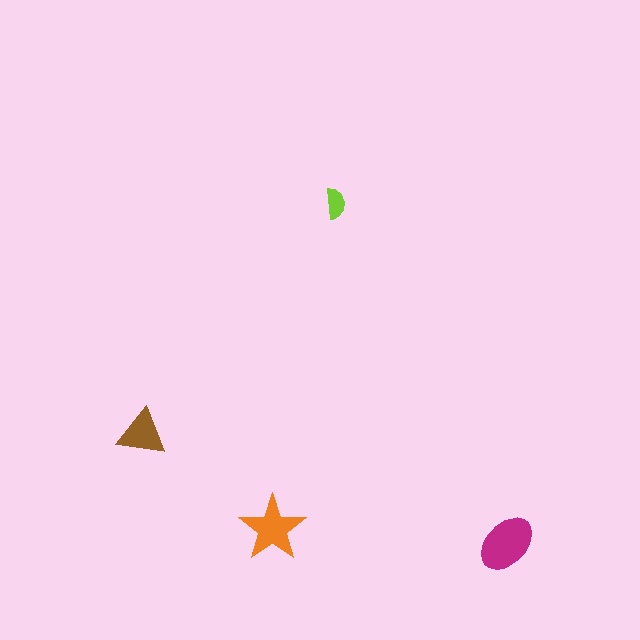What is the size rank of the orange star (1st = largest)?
2nd.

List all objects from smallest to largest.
The lime semicircle, the brown triangle, the orange star, the magenta ellipse.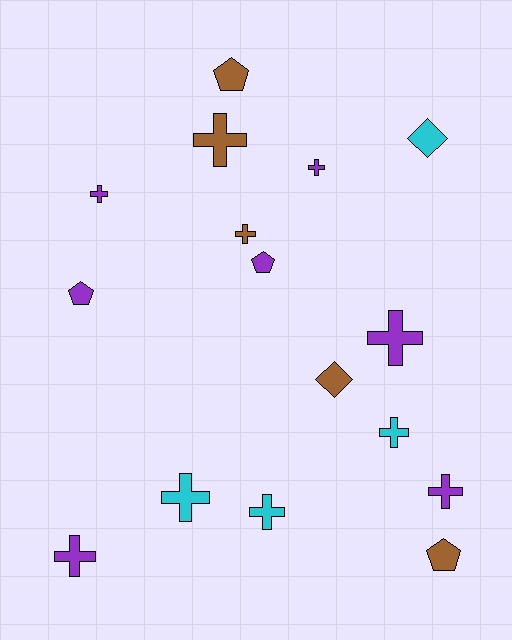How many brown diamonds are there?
There is 1 brown diamond.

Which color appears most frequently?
Purple, with 7 objects.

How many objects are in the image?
There are 16 objects.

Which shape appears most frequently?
Cross, with 10 objects.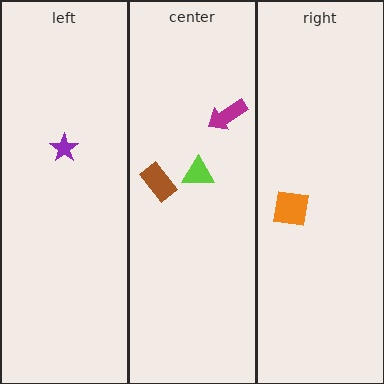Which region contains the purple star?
The left region.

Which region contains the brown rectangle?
The center region.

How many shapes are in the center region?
3.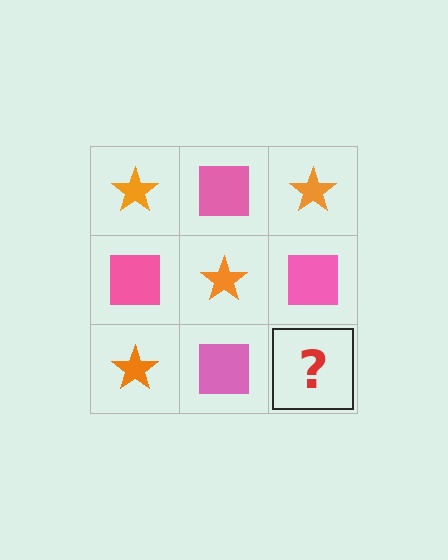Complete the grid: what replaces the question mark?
The question mark should be replaced with an orange star.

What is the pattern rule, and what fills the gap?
The rule is that it alternates orange star and pink square in a checkerboard pattern. The gap should be filled with an orange star.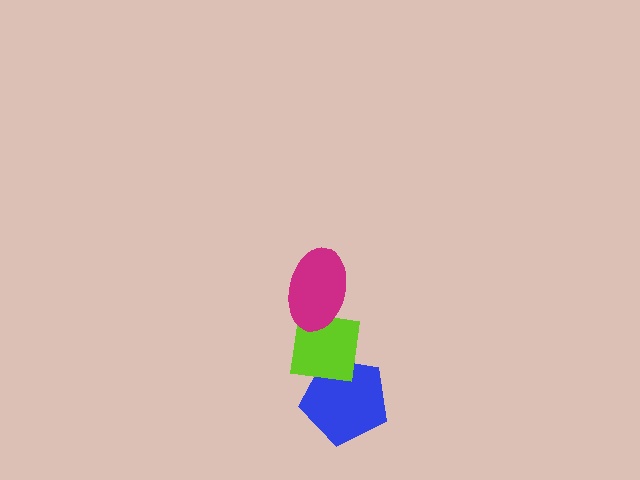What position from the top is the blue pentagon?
The blue pentagon is 3rd from the top.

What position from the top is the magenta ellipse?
The magenta ellipse is 1st from the top.